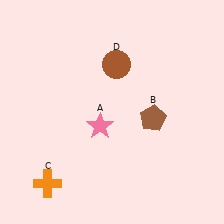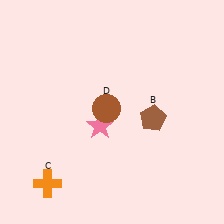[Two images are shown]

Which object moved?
The brown circle (D) moved down.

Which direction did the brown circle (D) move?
The brown circle (D) moved down.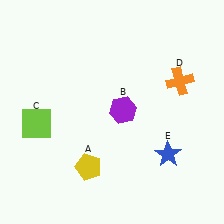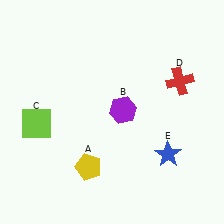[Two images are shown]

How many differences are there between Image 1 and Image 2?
There is 1 difference between the two images.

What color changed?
The cross (D) changed from orange in Image 1 to red in Image 2.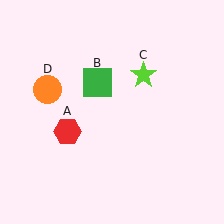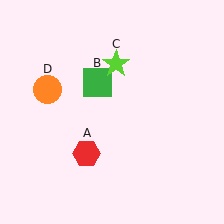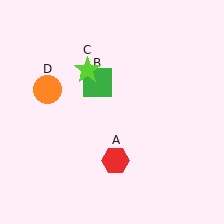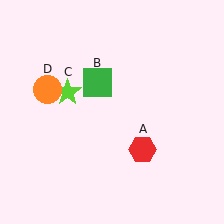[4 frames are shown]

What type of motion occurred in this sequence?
The red hexagon (object A), lime star (object C) rotated counterclockwise around the center of the scene.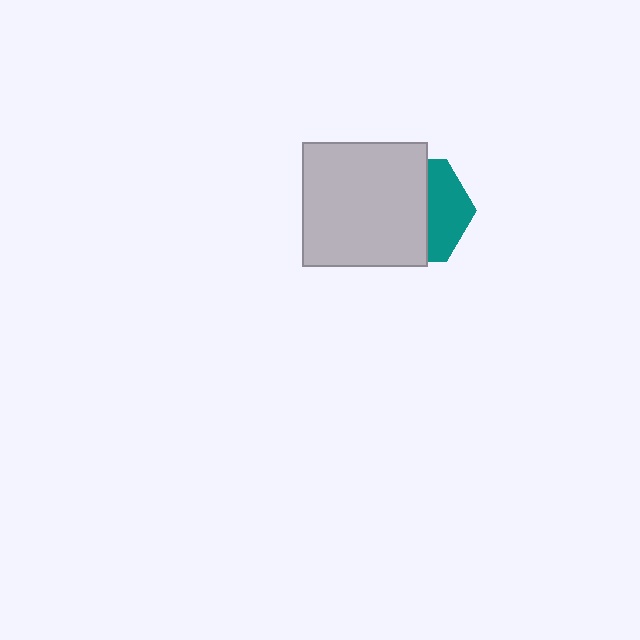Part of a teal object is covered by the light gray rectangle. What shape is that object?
It is a hexagon.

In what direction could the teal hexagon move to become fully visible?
The teal hexagon could move right. That would shift it out from behind the light gray rectangle entirely.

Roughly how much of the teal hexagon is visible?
A small part of it is visible (roughly 38%).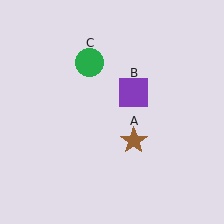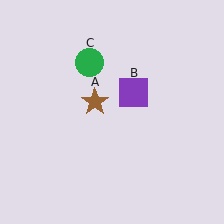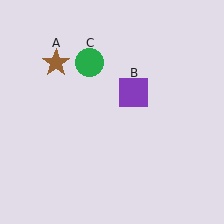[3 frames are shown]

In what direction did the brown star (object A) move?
The brown star (object A) moved up and to the left.